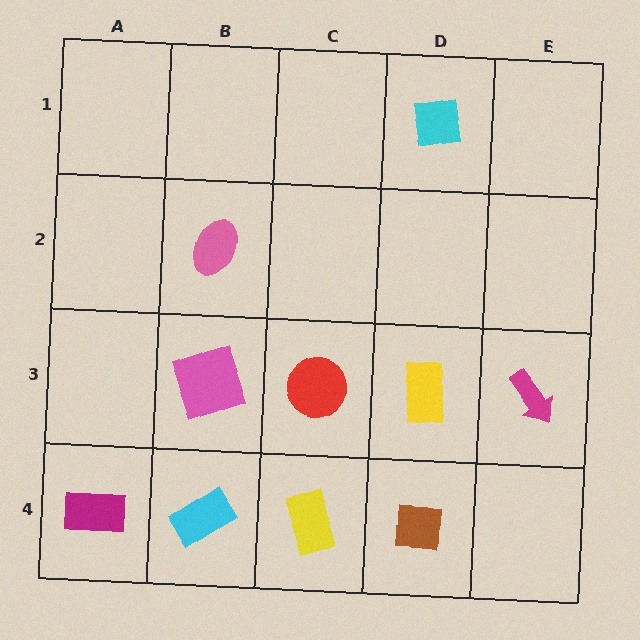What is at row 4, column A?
A magenta rectangle.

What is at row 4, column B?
A cyan rectangle.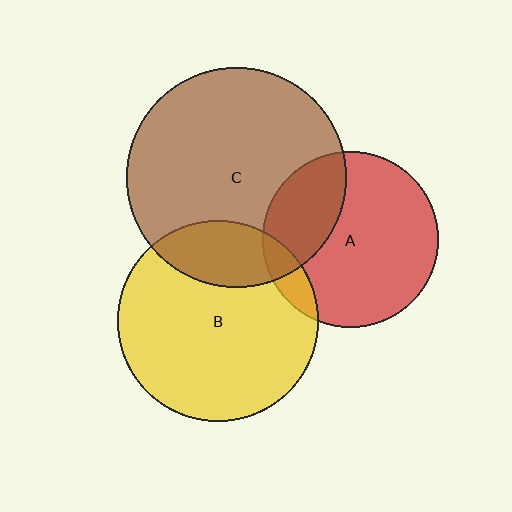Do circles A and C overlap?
Yes.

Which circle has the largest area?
Circle C (brown).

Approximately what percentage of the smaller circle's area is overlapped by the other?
Approximately 30%.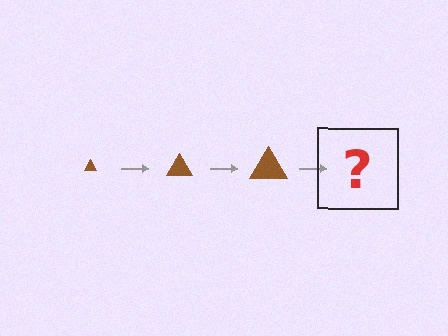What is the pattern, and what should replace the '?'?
The pattern is that the triangle gets progressively larger each step. The '?' should be a brown triangle, larger than the previous one.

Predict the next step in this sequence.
The next step is a brown triangle, larger than the previous one.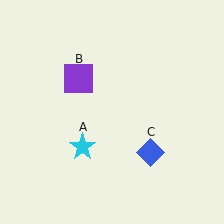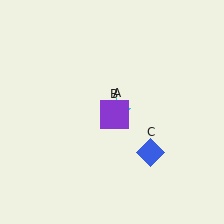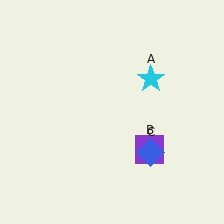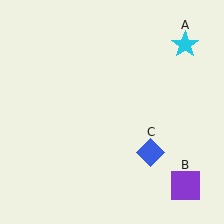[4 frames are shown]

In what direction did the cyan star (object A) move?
The cyan star (object A) moved up and to the right.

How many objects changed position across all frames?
2 objects changed position: cyan star (object A), purple square (object B).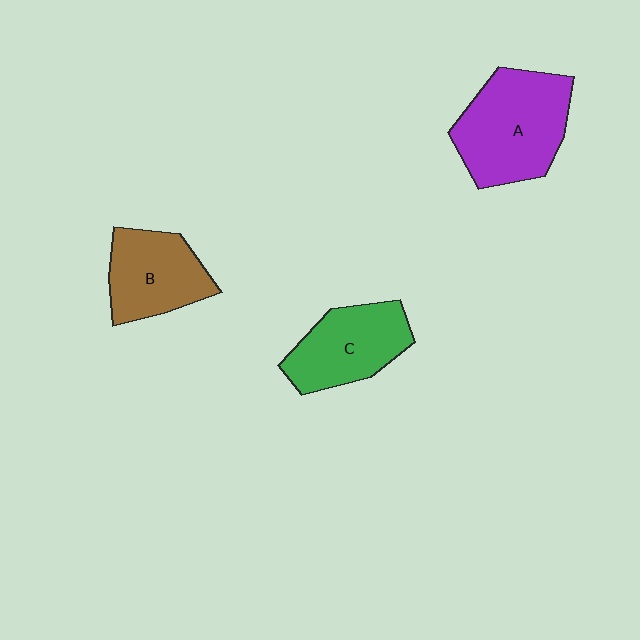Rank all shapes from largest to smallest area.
From largest to smallest: A (purple), C (green), B (brown).